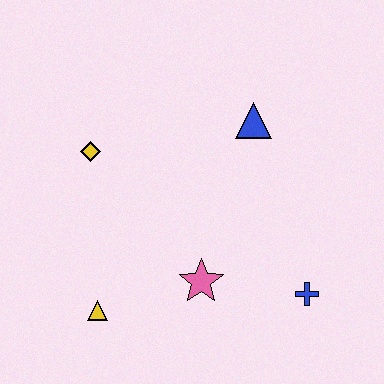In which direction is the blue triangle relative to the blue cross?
The blue triangle is above the blue cross.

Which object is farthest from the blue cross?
The yellow diamond is farthest from the blue cross.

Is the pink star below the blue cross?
No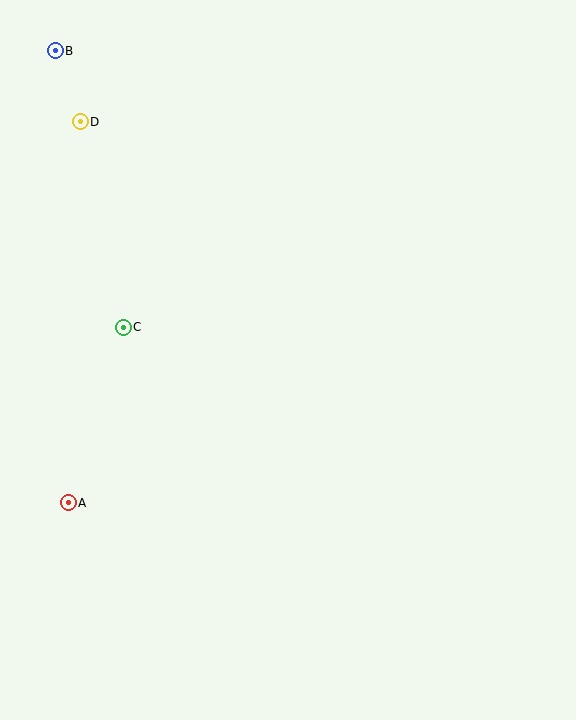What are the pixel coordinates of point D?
Point D is at (80, 122).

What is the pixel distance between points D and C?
The distance between D and C is 210 pixels.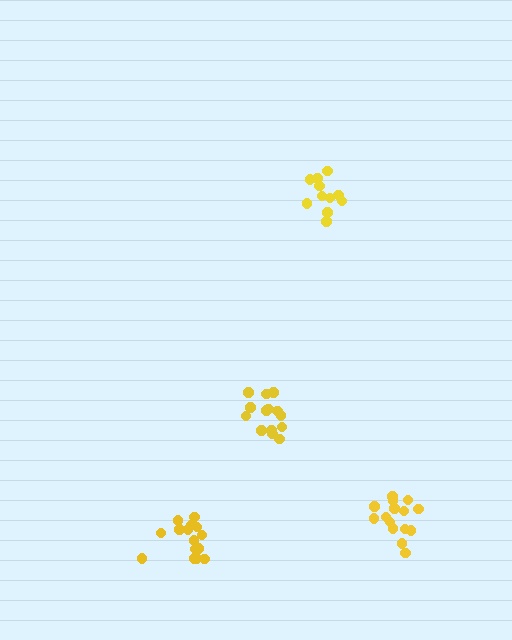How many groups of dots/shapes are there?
There are 4 groups.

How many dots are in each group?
Group 1: 11 dots, Group 2: 15 dots, Group 3: 15 dots, Group 4: 14 dots (55 total).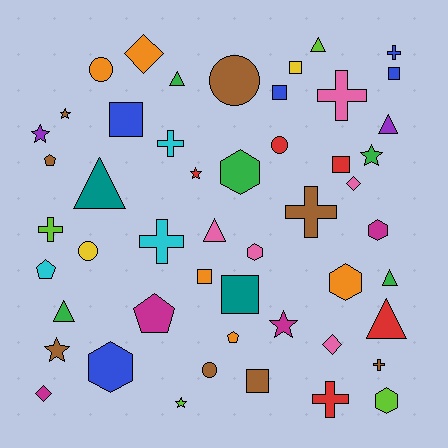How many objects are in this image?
There are 50 objects.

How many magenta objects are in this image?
There are 4 magenta objects.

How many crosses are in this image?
There are 8 crosses.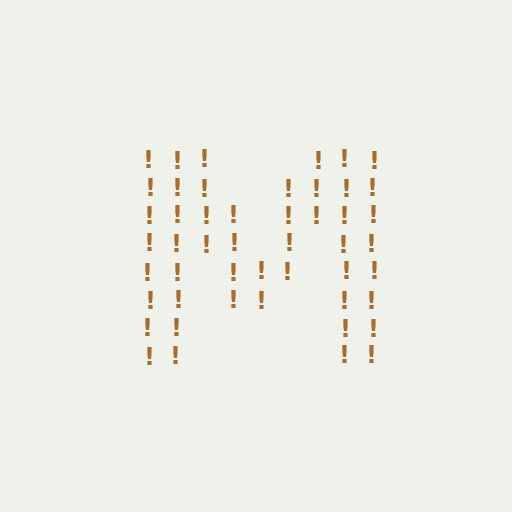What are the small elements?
The small elements are exclamation marks.